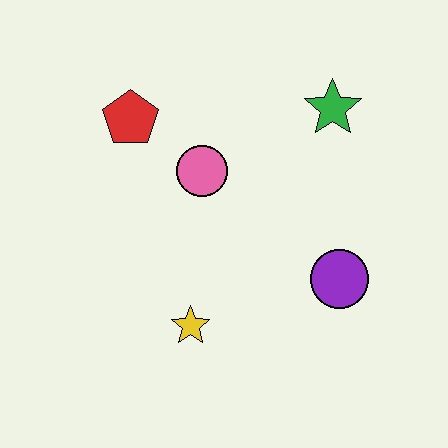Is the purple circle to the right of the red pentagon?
Yes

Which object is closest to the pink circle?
The red pentagon is closest to the pink circle.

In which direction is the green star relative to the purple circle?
The green star is above the purple circle.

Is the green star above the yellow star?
Yes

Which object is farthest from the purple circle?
The red pentagon is farthest from the purple circle.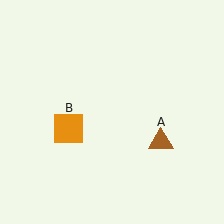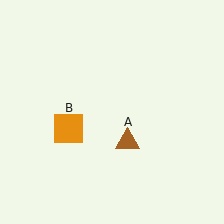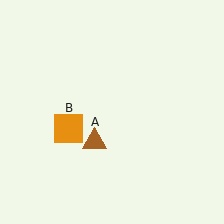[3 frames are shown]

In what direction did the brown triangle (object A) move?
The brown triangle (object A) moved left.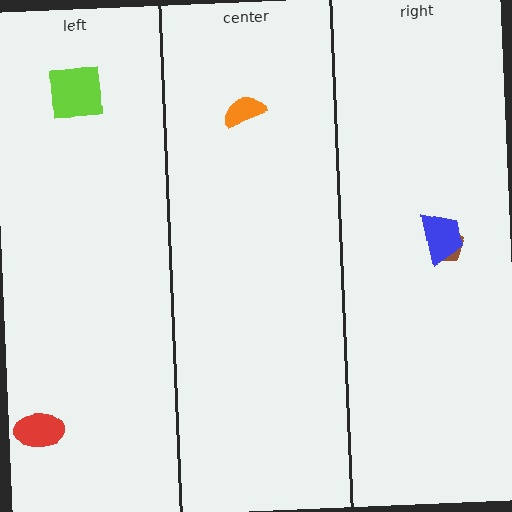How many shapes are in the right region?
2.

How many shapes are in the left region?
2.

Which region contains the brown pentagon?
The right region.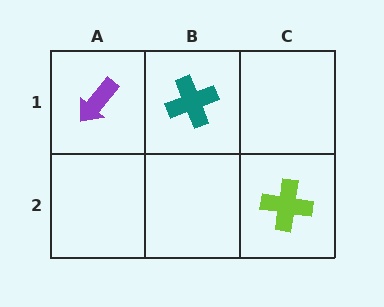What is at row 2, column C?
A lime cross.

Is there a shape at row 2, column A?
No, that cell is empty.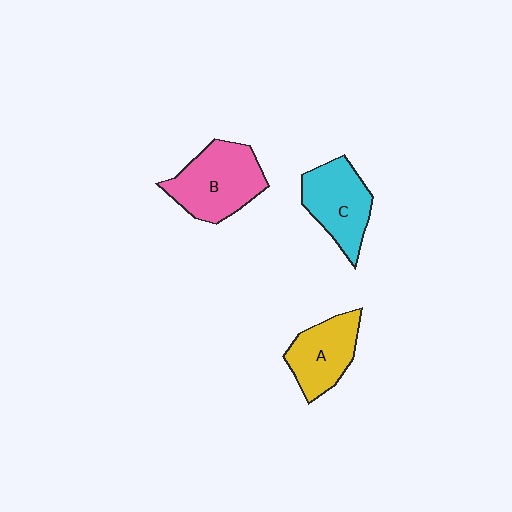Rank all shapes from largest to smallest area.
From largest to smallest: B (pink), C (cyan), A (yellow).